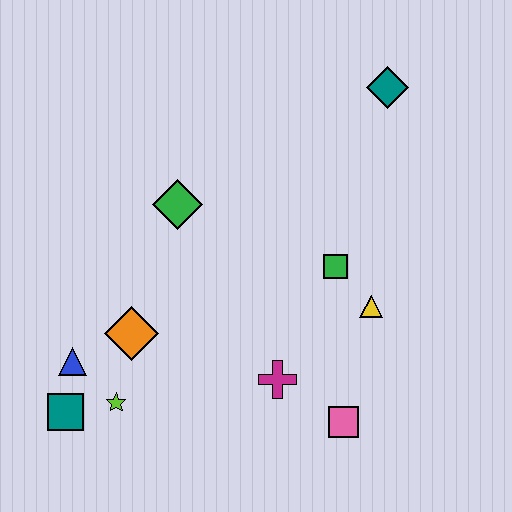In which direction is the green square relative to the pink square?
The green square is above the pink square.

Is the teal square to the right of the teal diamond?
No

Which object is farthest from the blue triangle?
The teal diamond is farthest from the blue triangle.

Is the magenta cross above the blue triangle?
No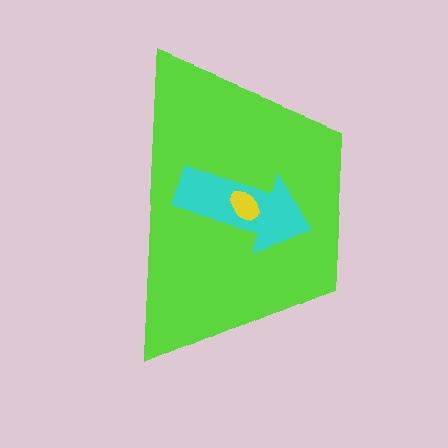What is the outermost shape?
The lime trapezoid.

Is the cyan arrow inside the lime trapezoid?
Yes.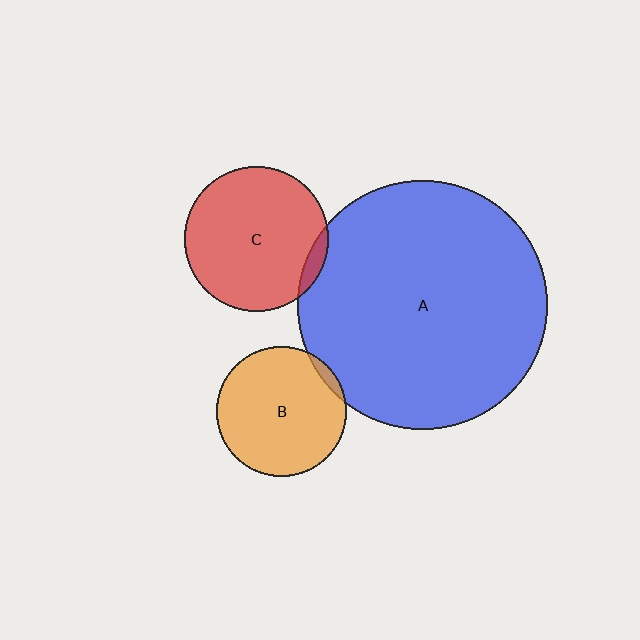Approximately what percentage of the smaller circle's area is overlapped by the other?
Approximately 5%.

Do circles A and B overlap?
Yes.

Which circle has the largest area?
Circle A (blue).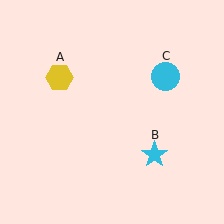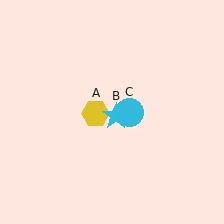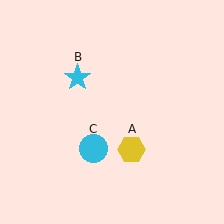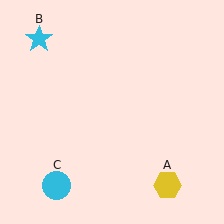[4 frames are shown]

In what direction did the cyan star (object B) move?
The cyan star (object B) moved up and to the left.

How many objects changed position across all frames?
3 objects changed position: yellow hexagon (object A), cyan star (object B), cyan circle (object C).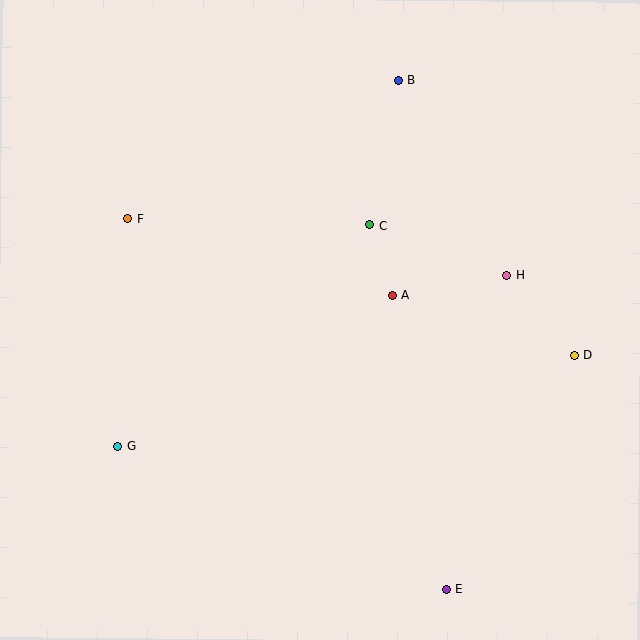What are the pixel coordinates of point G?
Point G is at (118, 447).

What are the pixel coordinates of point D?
Point D is at (574, 355).